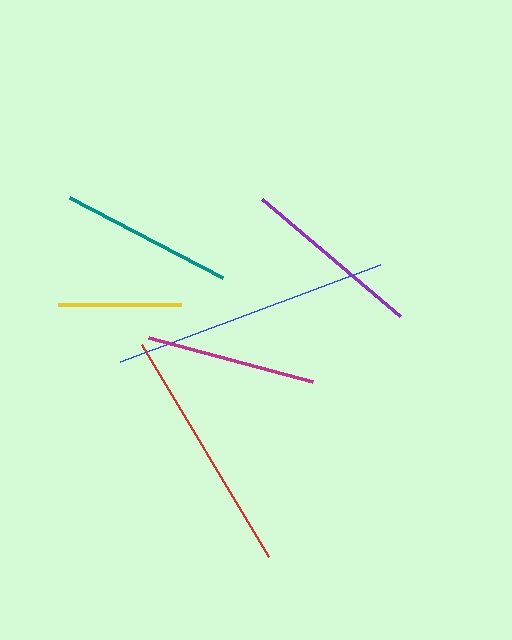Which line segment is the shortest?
The yellow line is the shortest at approximately 123 pixels.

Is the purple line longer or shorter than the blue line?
The blue line is longer than the purple line.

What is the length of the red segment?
The red segment is approximately 246 pixels long.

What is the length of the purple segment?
The purple segment is approximately 181 pixels long.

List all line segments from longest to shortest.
From longest to shortest: blue, red, purple, teal, magenta, yellow.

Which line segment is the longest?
The blue line is the longest at approximately 277 pixels.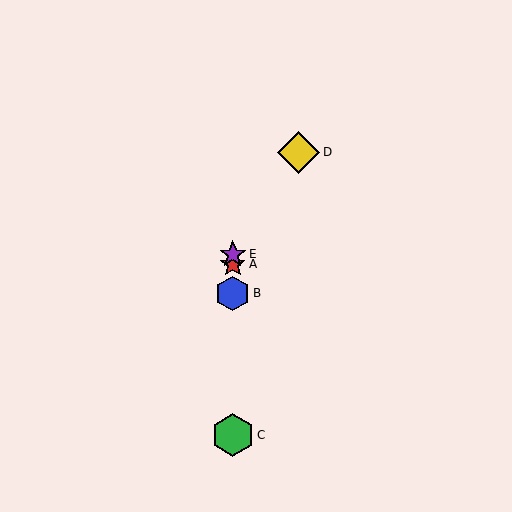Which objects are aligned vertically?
Objects A, B, C, E are aligned vertically.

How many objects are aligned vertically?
4 objects (A, B, C, E) are aligned vertically.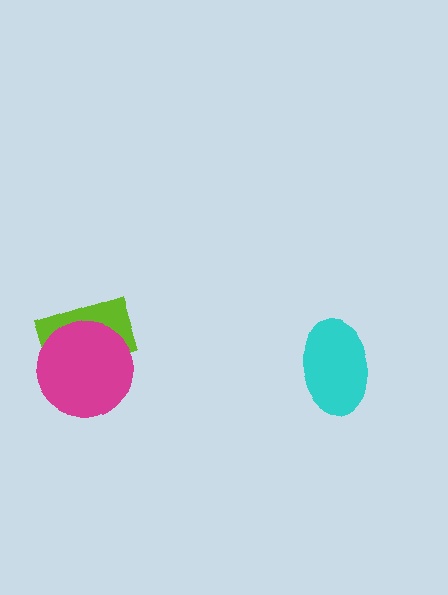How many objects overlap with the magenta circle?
1 object overlaps with the magenta circle.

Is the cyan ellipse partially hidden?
No, no other shape covers it.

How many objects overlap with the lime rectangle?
1 object overlaps with the lime rectangle.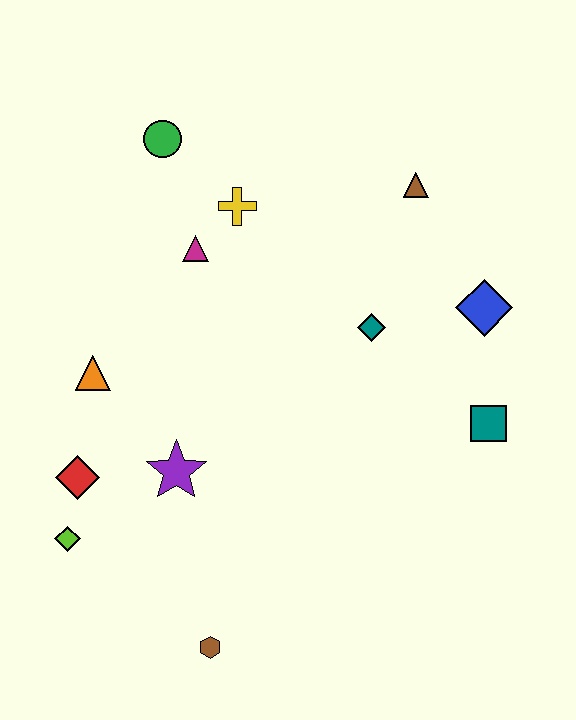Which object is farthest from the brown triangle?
The brown hexagon is farthest from the brown triangle.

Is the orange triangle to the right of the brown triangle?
No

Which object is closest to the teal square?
The blue diamond is closest to the teal square.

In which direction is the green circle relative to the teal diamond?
The green circle is to the left of the teal diamond.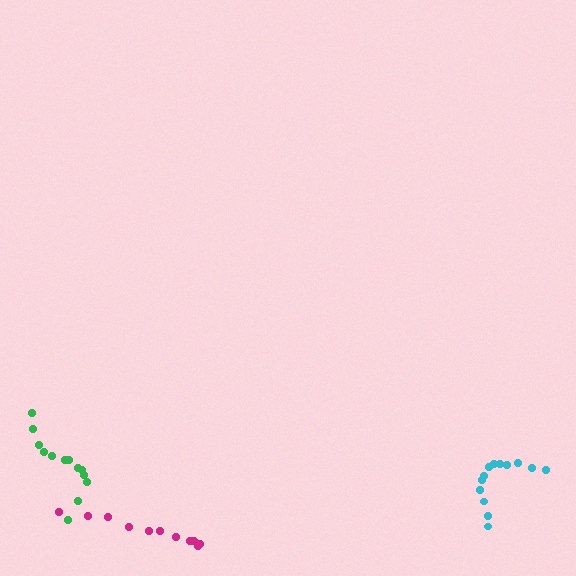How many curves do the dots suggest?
There are 3 distinct paths.